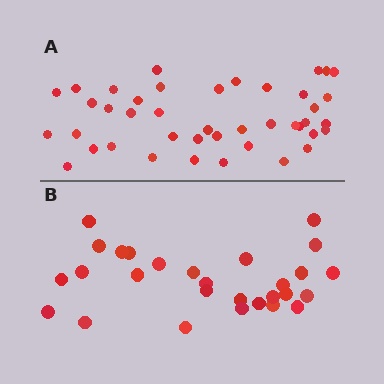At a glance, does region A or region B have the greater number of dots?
Region A (the top region) has more dots.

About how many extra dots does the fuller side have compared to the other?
Region A has approximately 15 more dots than region B.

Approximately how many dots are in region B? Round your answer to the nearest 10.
About 30 dots. (The exact count is 28, which rounds to 30.)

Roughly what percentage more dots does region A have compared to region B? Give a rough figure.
About 50% more.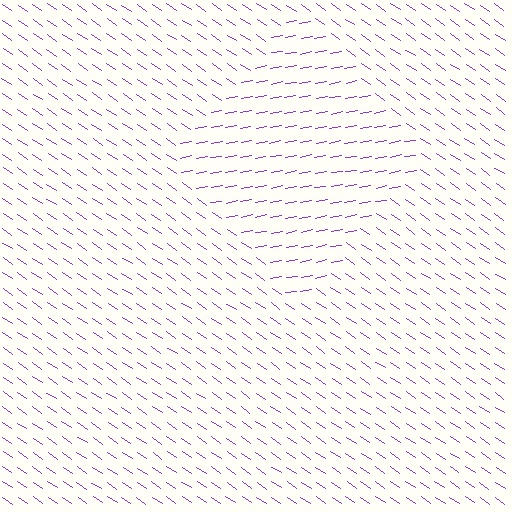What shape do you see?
I see a diamond.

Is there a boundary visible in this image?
Yes, there is a texture boundary formed by a change in line orientation.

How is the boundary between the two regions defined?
The boundary is defined purely by a change in line orientation (approximately 45 degrees difference). All lines are the same color and thickness.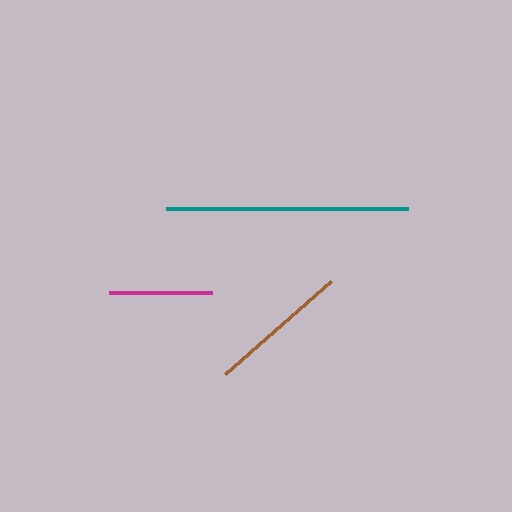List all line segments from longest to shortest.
From longest to shortest: teal, brown, magenta.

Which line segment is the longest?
The teal line is the longest at approximately 242 pixels.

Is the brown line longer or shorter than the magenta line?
The brown line is longer than the magenta line.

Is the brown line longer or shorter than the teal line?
The teal line is longer than the brown line.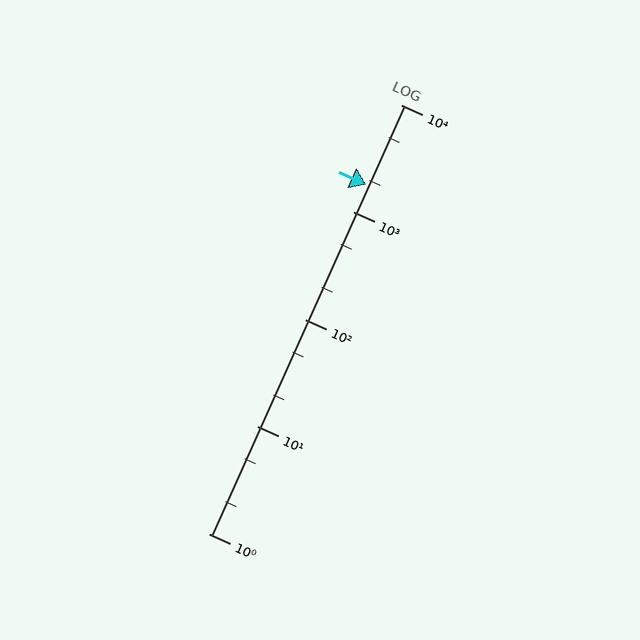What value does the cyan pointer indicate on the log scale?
The pointer indicates approximately 1800.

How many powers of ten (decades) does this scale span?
The scale spans 4 decades, from 1 to 10000.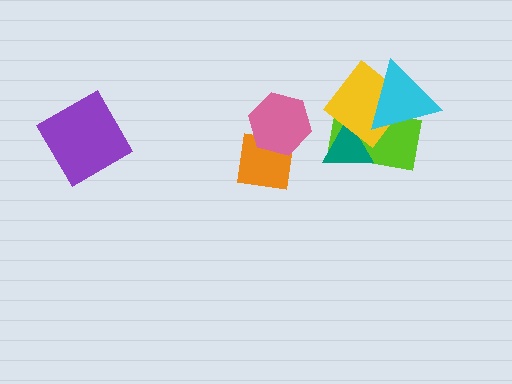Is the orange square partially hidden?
Yes, it is partially covered by another shape.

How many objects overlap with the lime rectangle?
3 objects overlap with the lime rectangle.